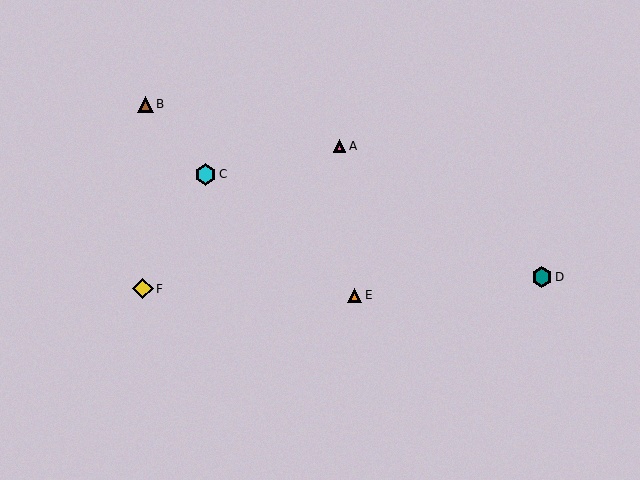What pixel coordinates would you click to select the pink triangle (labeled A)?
Click at (340, 146) to select the pink triangle A.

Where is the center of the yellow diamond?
The center of the yellow diamond is at (143, 289).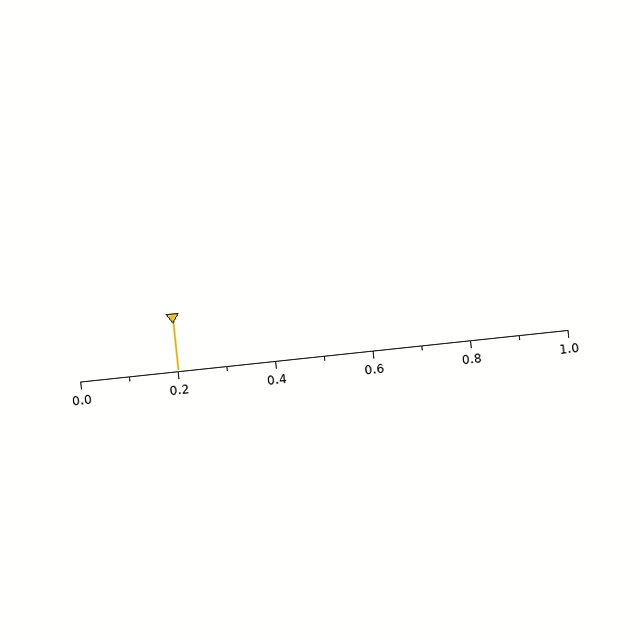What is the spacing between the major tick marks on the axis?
The major ticks are spaced 0.2 apart.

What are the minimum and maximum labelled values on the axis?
The axis runs from 0.0 to 1.0.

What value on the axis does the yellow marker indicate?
The marker indicates approximately 0.2.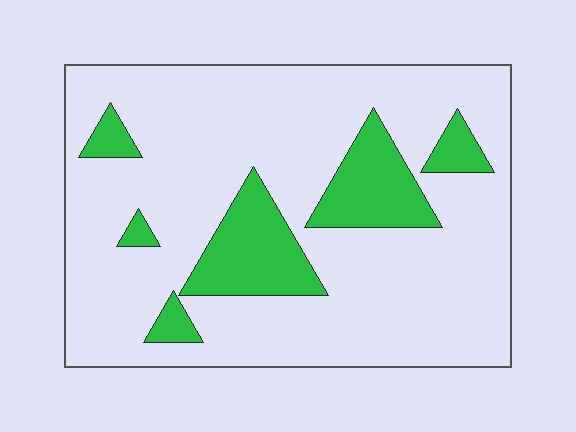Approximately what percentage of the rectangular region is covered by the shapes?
Approximately 20%.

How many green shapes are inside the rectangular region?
6.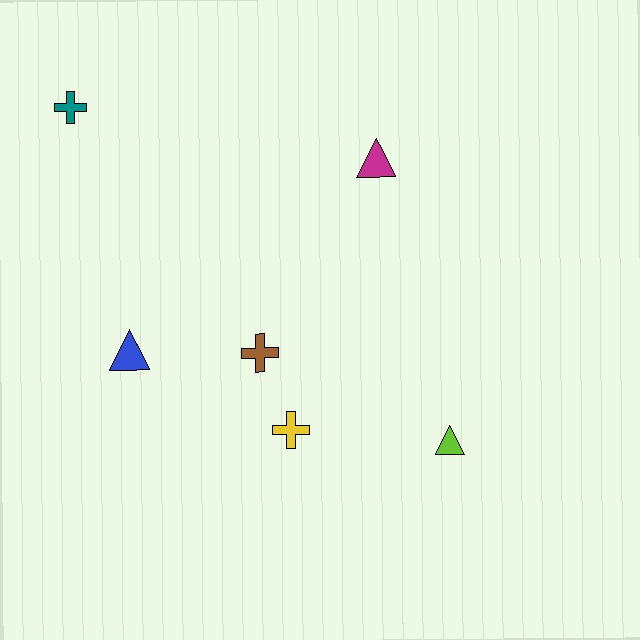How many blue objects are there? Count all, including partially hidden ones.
There is 1 blue object.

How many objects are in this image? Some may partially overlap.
There are 6 objects.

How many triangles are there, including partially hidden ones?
There are 3 triangles.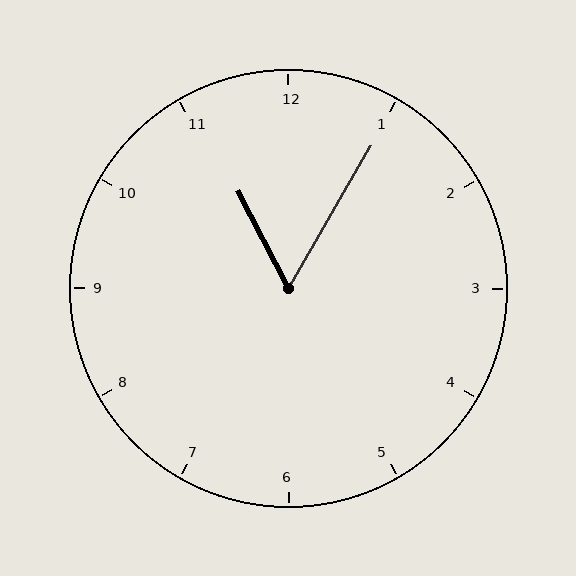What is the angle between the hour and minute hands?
Approximately 58 degrees.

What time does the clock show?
11:05.